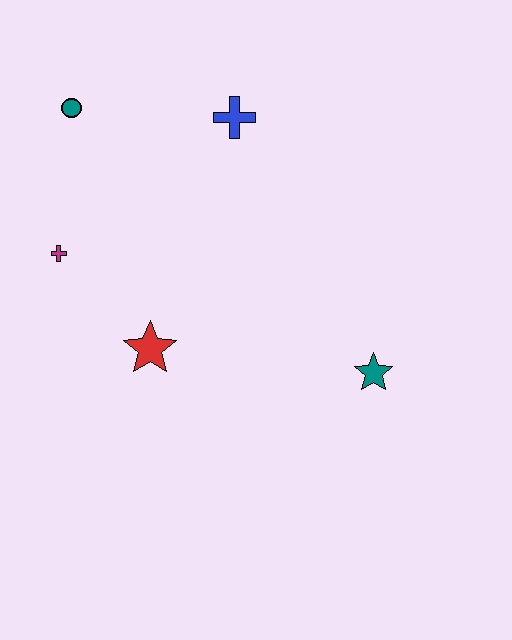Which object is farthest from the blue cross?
The teal star is farthest from the blue cross.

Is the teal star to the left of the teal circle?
No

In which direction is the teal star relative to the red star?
The teal star is to the right of the red star.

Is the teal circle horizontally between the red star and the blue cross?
No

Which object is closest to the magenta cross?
The red star is closest to the magenta cross.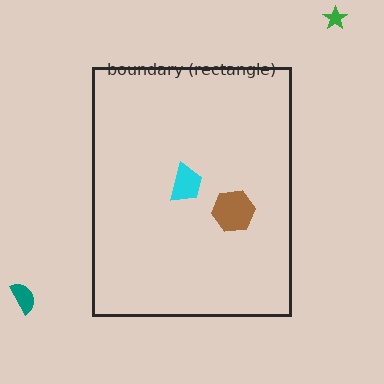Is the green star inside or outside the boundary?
Outside.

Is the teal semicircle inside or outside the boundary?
Outside.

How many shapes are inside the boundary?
2 inside, 2 outside.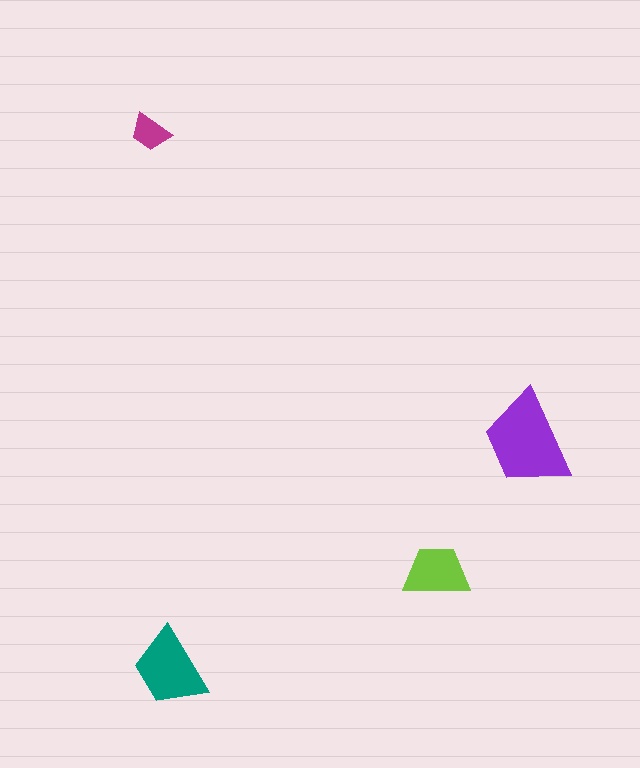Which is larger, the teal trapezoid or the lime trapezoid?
The teal one.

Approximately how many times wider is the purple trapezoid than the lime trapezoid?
About 1.5 times wider.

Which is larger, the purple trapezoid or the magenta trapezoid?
The purple one.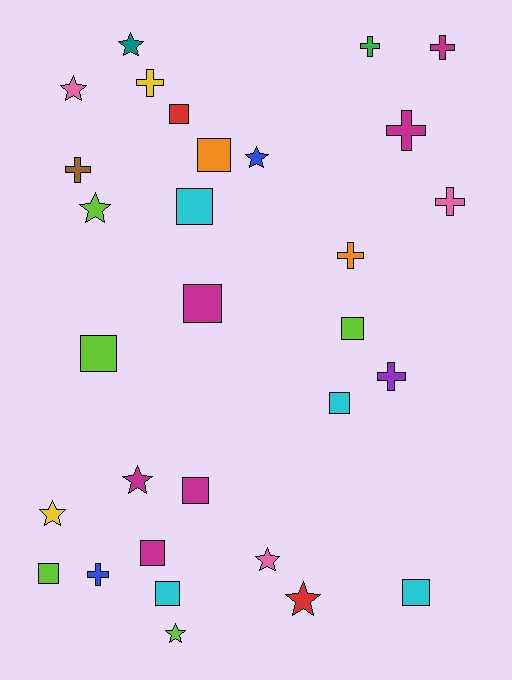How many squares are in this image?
There are 12 squares.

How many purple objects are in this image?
There is 1 purple object.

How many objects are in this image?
There are 30 objects.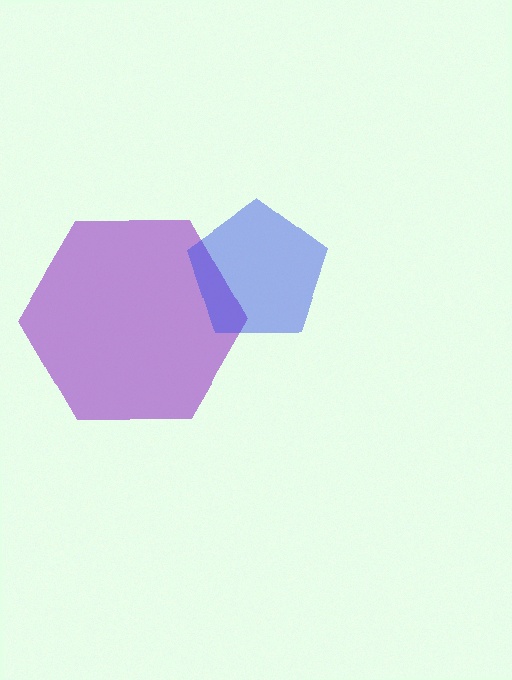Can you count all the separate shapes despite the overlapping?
Yes, there are 2 separate shapes.